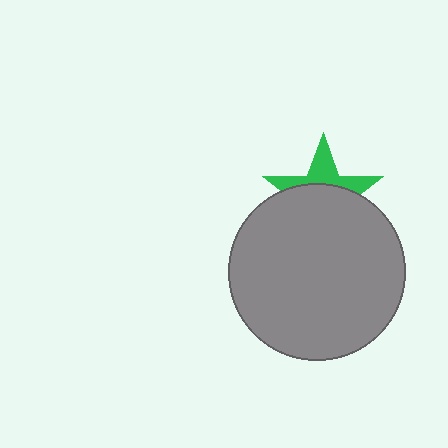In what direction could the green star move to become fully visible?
The green star could move up. That would shift it out from behind the gray circle entirely.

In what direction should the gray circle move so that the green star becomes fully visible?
The gray circle should move down. That is the shortest direction to clear the overlap and leave the green star fully visible.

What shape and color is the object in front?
The object in front is a gray circle.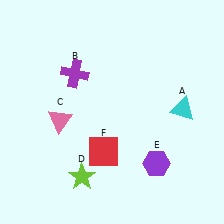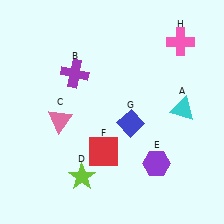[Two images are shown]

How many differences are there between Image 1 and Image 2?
There are 2 differences between the two images.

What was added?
A blue diamond (G), a pink cross (H) were added in Image 2.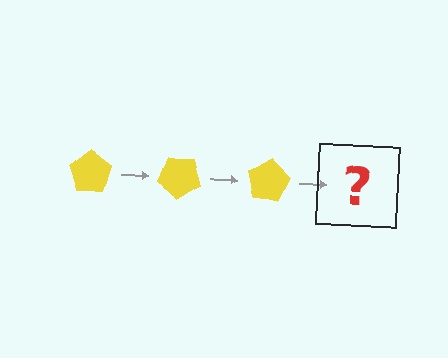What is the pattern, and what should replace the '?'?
The pattern is that the pentagon rotates 40 degrees each step. The '?' should be a yellow pentagon rotated 120 degrees.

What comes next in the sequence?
The next element should be a yellow pentagon rotated 120 degrees.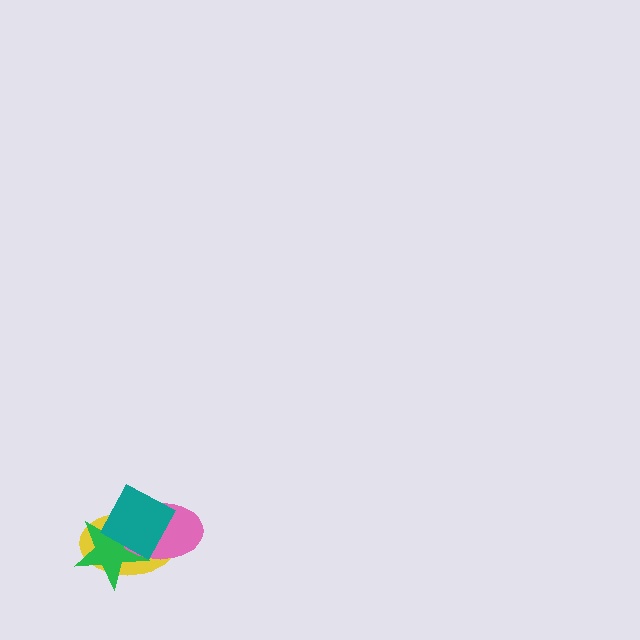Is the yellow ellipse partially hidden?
Yes, it is partially covered by another shape.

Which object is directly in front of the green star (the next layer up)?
The pink ellipse is directly in front of the green star.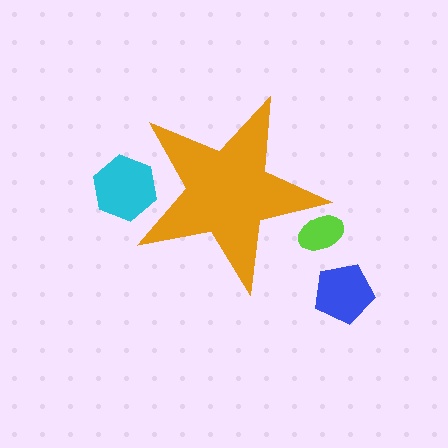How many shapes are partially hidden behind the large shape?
2 shapes are partially hidden.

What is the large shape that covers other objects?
An orange star.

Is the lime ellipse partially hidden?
Yes, the lime ellipse is partially hidden behind the orange star.